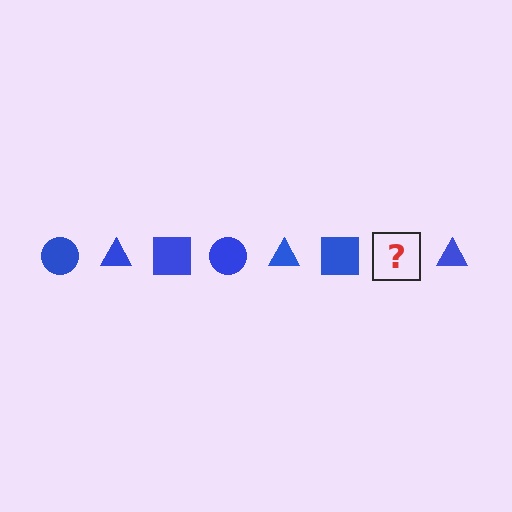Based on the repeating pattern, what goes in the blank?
The blank should be a blue circle.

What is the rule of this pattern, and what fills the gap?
The rule is that the pattern cycles through circle, triangle, square shapes in blue. The gap should be filled with a blue circle.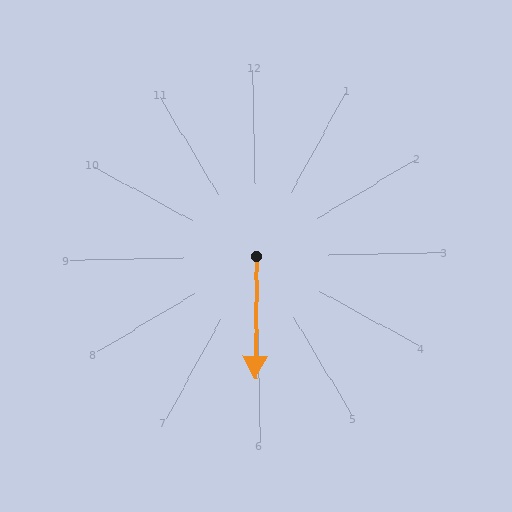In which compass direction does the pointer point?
South.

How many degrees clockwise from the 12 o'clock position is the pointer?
Approximately 182 degrees.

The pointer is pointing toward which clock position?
Roughly 6 o'clock.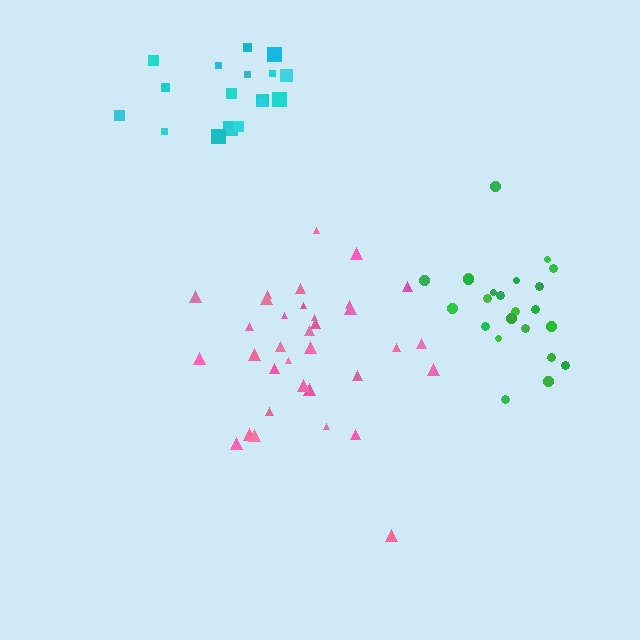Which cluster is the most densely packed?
Green.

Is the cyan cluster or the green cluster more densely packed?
Green.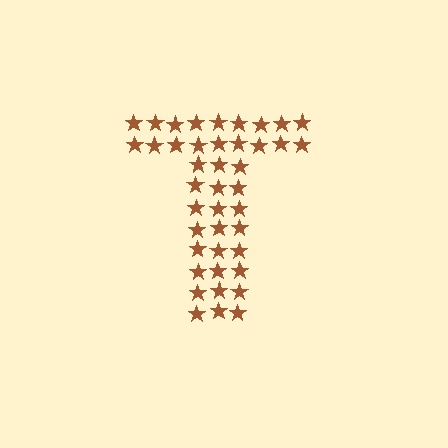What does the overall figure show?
The overall figure shows the letter T.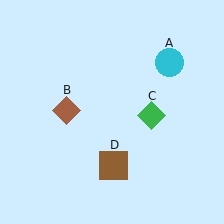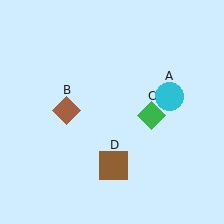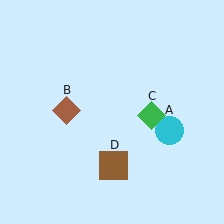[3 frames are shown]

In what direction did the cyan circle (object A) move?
The cyan circle (object A) moved down.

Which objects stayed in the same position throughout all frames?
Brown diamond (object B) and green diamond (object C) and brown square (object D) remained stationary.